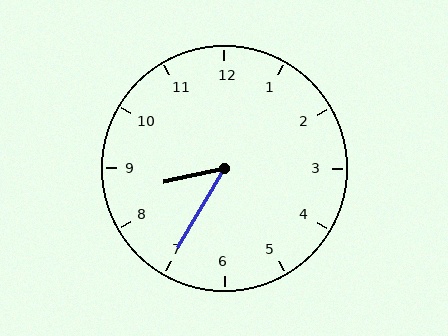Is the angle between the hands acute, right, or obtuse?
It is acute.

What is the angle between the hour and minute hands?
Approximately 48 degrees.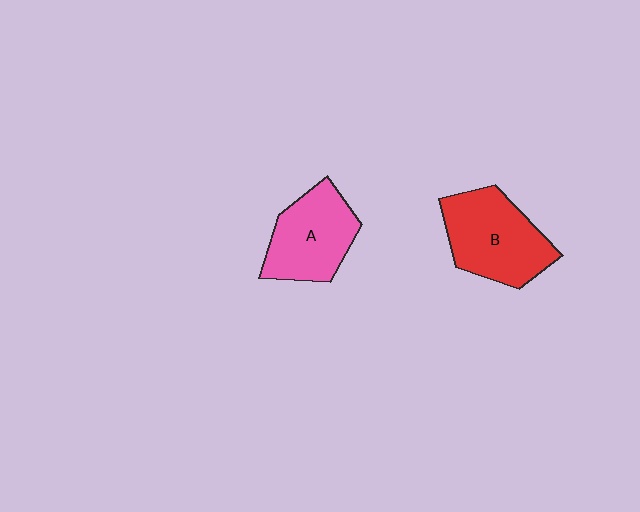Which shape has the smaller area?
Shape A (pink).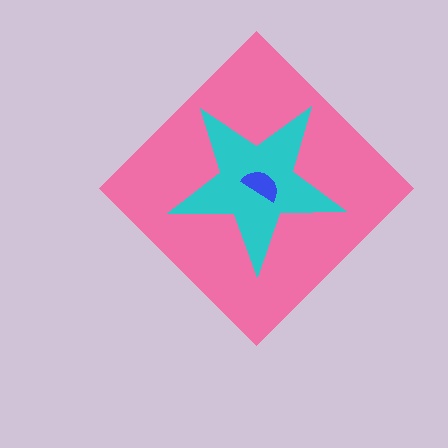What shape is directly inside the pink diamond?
The cyan star.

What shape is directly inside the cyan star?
The blue semicircle.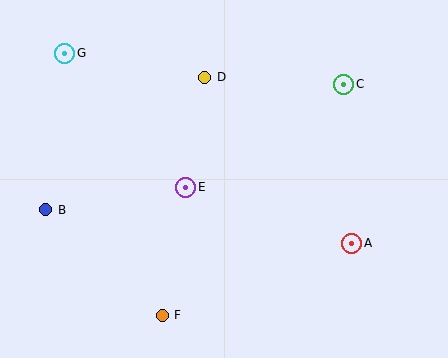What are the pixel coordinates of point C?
Point C is at (344, 84).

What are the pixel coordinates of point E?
Point E is at (186, 187).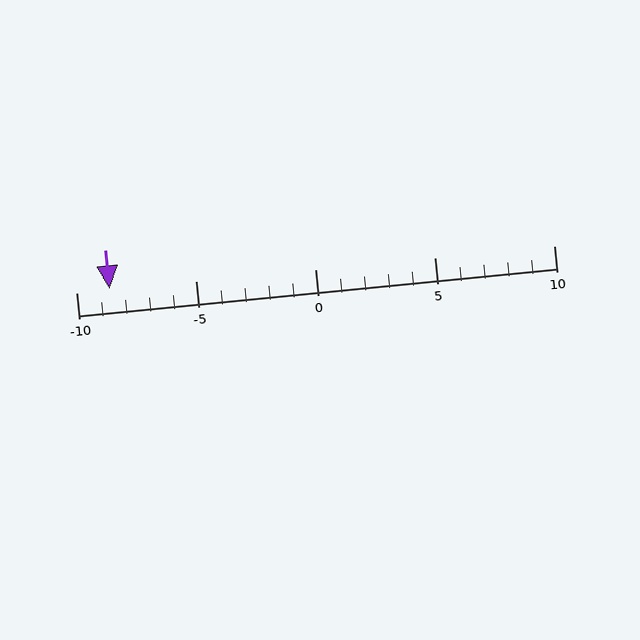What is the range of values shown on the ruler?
The ruler shows values from -10 to 10.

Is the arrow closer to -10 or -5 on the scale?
The arrow is closer to -10.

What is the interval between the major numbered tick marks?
The major tick marks are spaced 5 units apart.